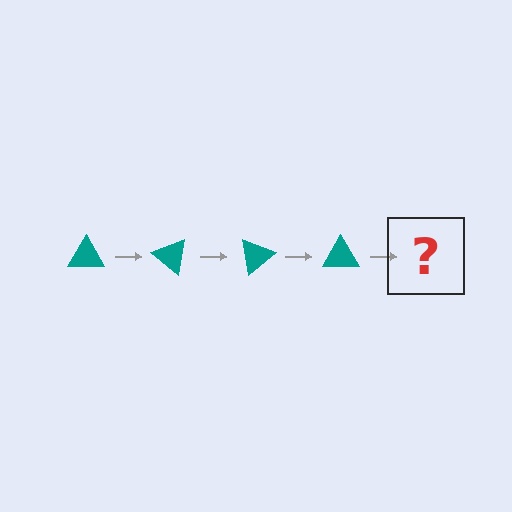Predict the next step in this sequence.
The next step is a teal triangle rotated 160 degrees.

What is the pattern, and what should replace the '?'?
The pattern is that the triangle rotates 40 degrees each step. The '?' should be a teal triangle rotated 160 degrees.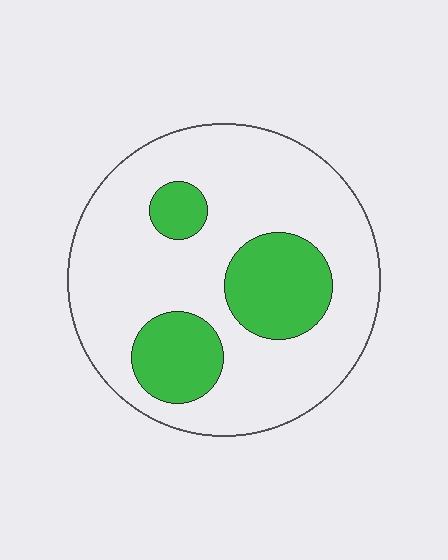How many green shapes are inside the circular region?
3.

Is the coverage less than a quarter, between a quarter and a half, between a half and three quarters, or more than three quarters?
Less than a quarter.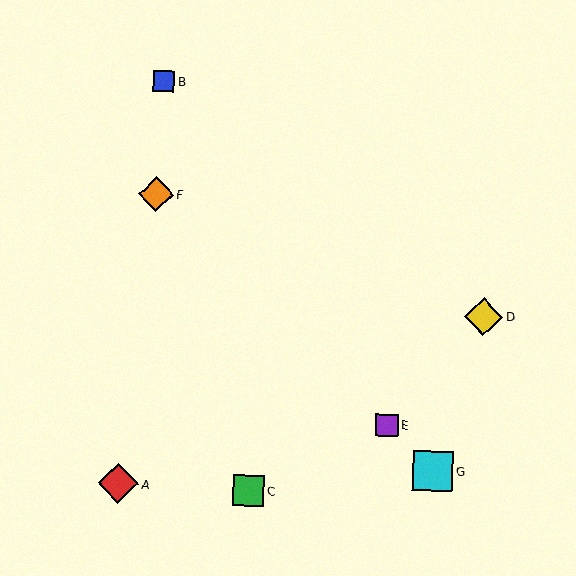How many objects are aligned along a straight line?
3 objects (E, F, G) are aligned along a straight line.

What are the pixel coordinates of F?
Object F is at (156, 194).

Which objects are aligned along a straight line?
Objects E, F, G are aligned along a straight line.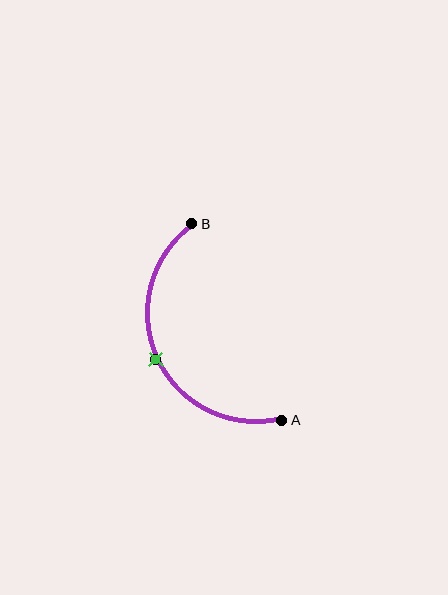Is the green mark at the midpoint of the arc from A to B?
Yes. The green mark lies on the arc at equal arc-length from both A and B — it is the arc midpoint.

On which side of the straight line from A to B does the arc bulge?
The arc bulges to the left of the straight line connecting A and B.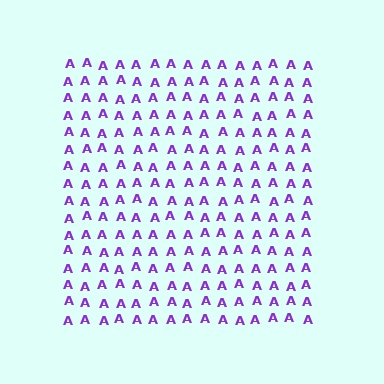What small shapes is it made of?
It is made of small letter A's.